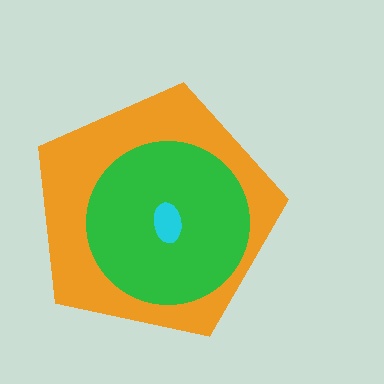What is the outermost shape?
The orange pentagon.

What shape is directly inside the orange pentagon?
The green circle.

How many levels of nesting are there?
3.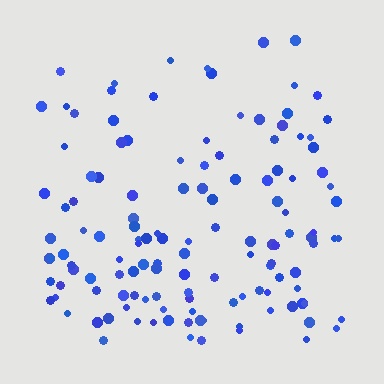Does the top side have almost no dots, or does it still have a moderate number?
Still a moderate number, just noticeably fewer than the bottom.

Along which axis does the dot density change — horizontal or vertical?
Vertical.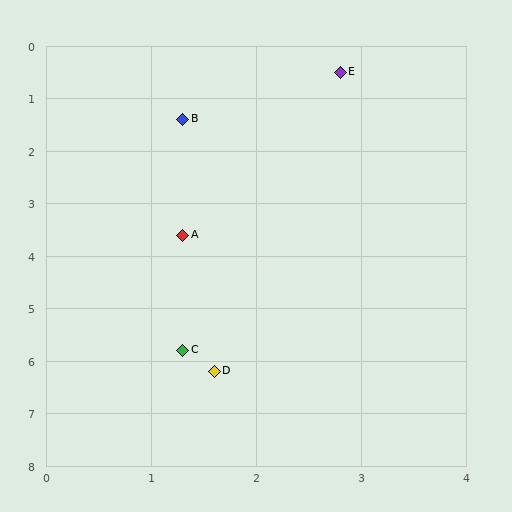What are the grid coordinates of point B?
Point B is at approximately (1.3, 1.4).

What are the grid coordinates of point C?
Point C is at approximately (1.3, 5.8).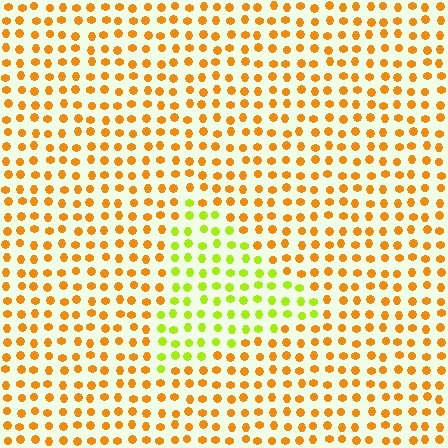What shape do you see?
I see a triangle.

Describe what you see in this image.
The image is filled with small orange elements in a uniform arrangement. A triangle-shaped region is visible where the elements are tinted to a slightly different hue, forming a subtle color boundary.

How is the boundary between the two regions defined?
The boundary is defined purely by a slight shift in hue (about 48 degrees). Spacing, size, and orientation are identical on both sides.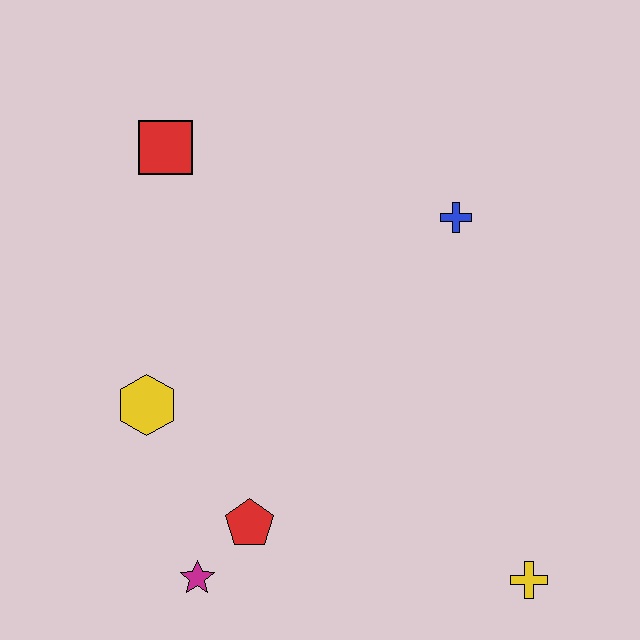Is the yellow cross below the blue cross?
Yes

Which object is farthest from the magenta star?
The blue cross is farthest from the magenta star.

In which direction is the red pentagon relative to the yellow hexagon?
The red pentagon is below the yellow hexagon.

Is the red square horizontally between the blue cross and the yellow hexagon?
Yes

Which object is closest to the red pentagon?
The magenta star is closest to the red pentagon.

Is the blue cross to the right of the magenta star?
Yes